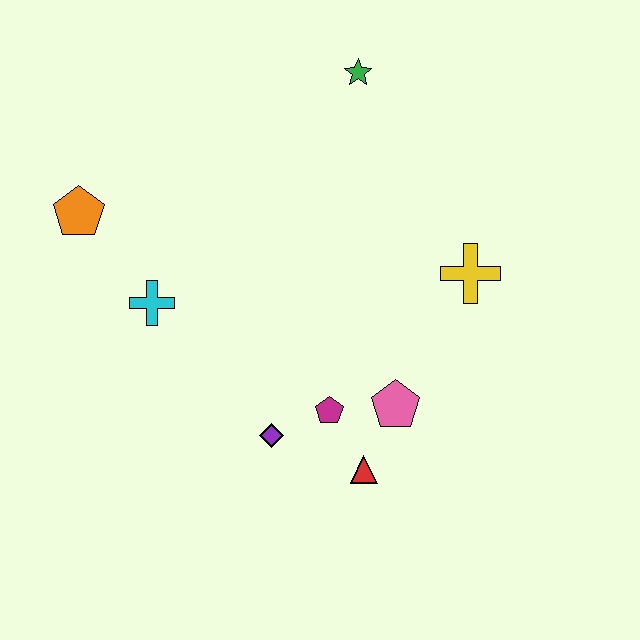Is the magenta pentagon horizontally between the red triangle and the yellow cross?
No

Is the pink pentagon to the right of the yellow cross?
No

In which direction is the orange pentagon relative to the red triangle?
The orange pentagon is to the left of the red triangle.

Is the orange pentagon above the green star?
No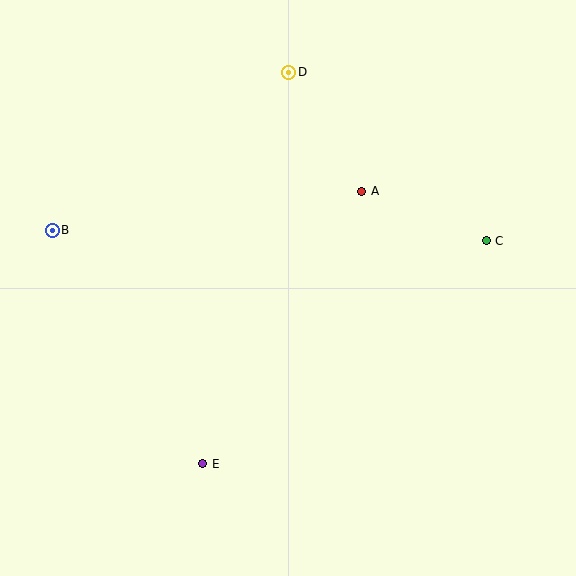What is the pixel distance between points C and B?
The distance between C and B is 434 pixels.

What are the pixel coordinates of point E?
Point E is at (203, 464).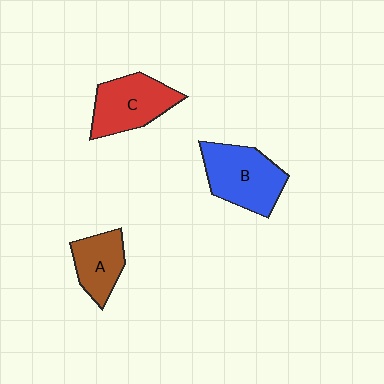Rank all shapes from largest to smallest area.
From largest to smallest: B (blue), C (red), A (brown).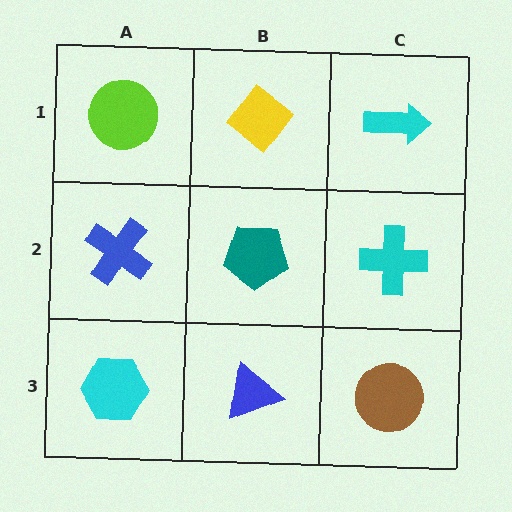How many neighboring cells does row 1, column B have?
3.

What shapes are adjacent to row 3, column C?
A cyan cross (row 2, column C), a blue triangle (row 3, column B).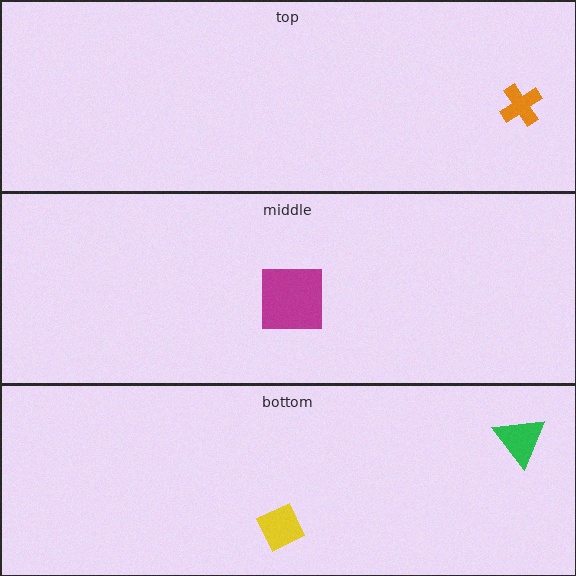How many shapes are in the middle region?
1.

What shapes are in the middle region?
The magenta square.